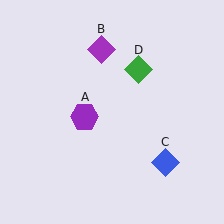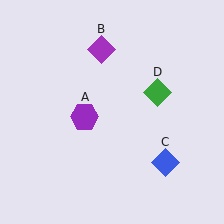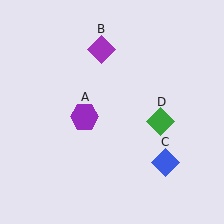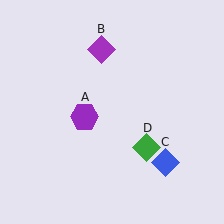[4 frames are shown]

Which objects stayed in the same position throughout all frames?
Purple hexagon (object A) and purple diamond (object B) and blue diamond (object C) remained stationary.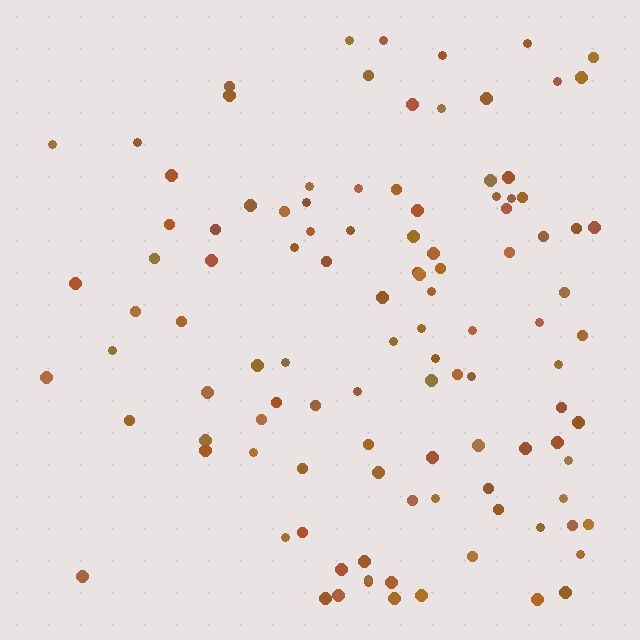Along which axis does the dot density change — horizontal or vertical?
Horizontal.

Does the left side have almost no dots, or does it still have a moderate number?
Still a moderate number, just noticeably fewer than the right.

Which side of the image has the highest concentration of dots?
The right.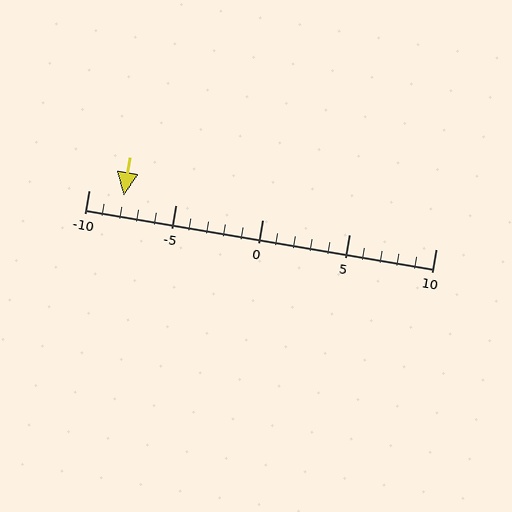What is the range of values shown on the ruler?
The ruler shows values from -10 to 10.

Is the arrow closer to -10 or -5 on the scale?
The arrow is closer to -10.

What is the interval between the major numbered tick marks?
The major tick marks are spaced 5 units apart.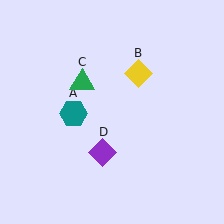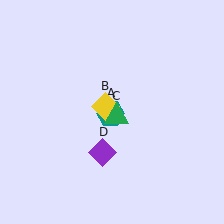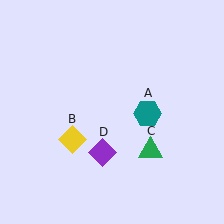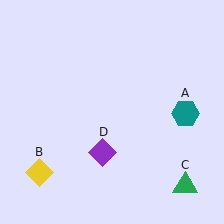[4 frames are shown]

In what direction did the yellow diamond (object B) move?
The yellow diamond (object B) moved down and to the left.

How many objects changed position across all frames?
3 objects changed position: teal hexagon (object A), yellow diamond (object B), green triangle (object C).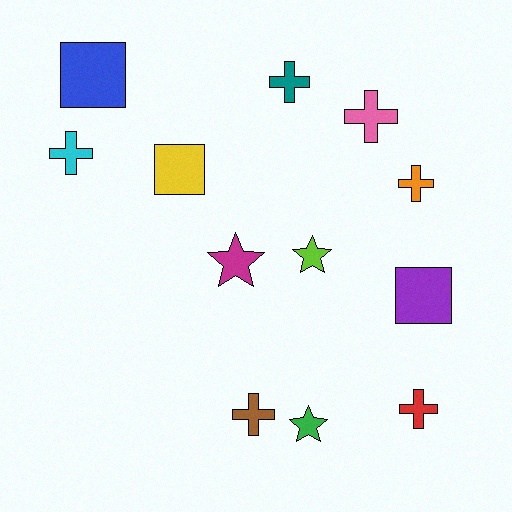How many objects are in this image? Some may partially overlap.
There are 12 objects.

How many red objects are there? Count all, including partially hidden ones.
There is 1 red object.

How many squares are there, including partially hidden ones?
There are 3 squares.